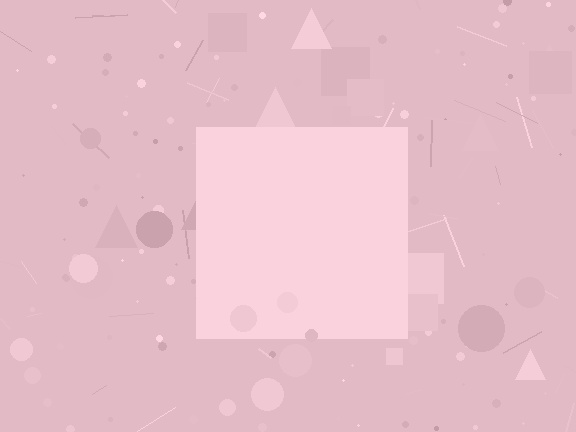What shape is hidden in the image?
A square is hidden in the image.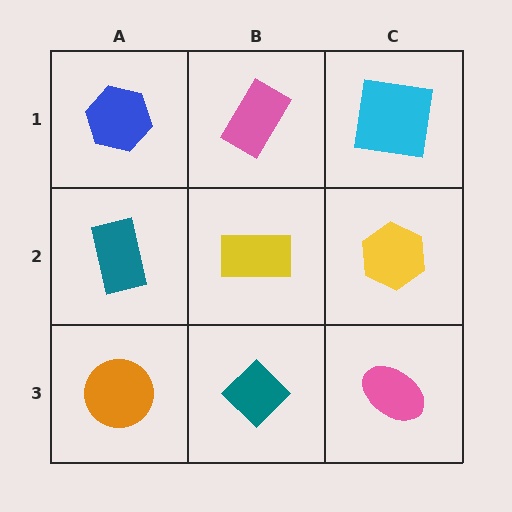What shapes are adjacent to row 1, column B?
A yellow rectangle (row 2, column B), a blue hexagon (row 1, column A), a cyan square (row 1, column C).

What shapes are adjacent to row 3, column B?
A yellow rectangle (row 2, column B), an orange circle (row 3, column A), a pink ellipse (row 3, column C).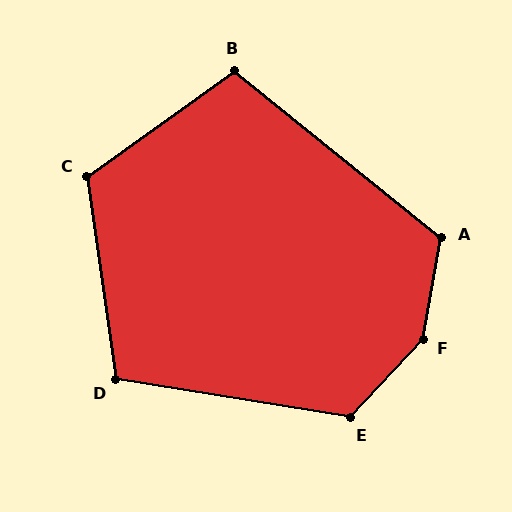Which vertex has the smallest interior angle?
B, at approximately 105 degrees.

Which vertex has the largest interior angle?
F, at approximately 147 degrees.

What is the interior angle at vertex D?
Approximately 107 degrees (obtuse).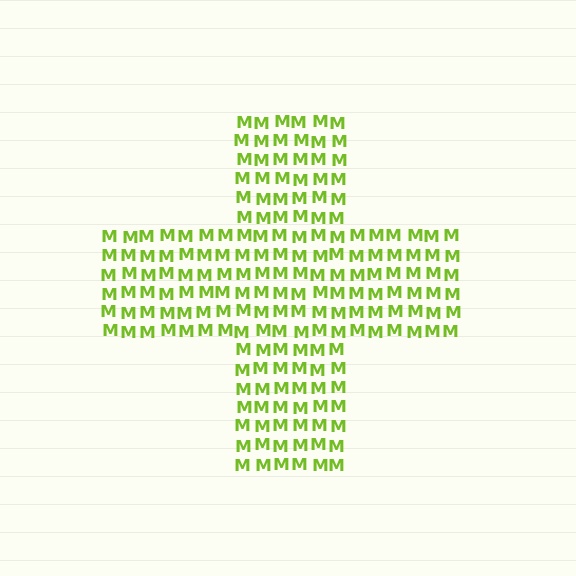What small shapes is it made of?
It is made of small letter M's.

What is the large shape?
The large shape is a cross.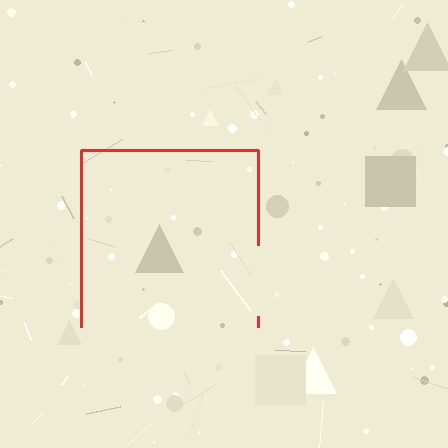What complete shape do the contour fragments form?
The contour fragments form a square.